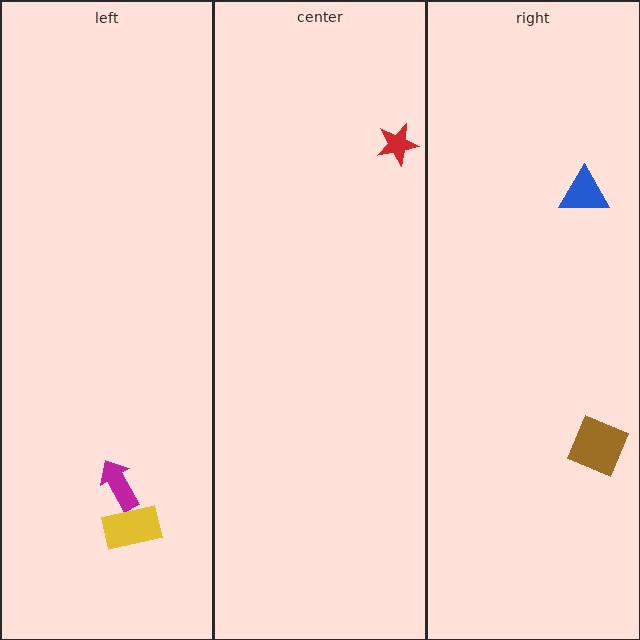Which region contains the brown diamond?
The right region.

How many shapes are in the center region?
1.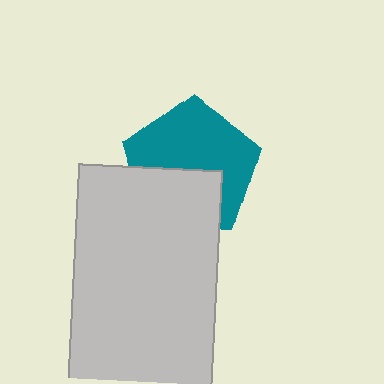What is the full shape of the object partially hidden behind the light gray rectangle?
The partially hidden object is a teal pentagon.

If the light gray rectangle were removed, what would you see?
You would see the complete teal pentagon.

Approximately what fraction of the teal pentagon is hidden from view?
Roughly 38% of the teal pentagon is hidden behind the light gray rectangle.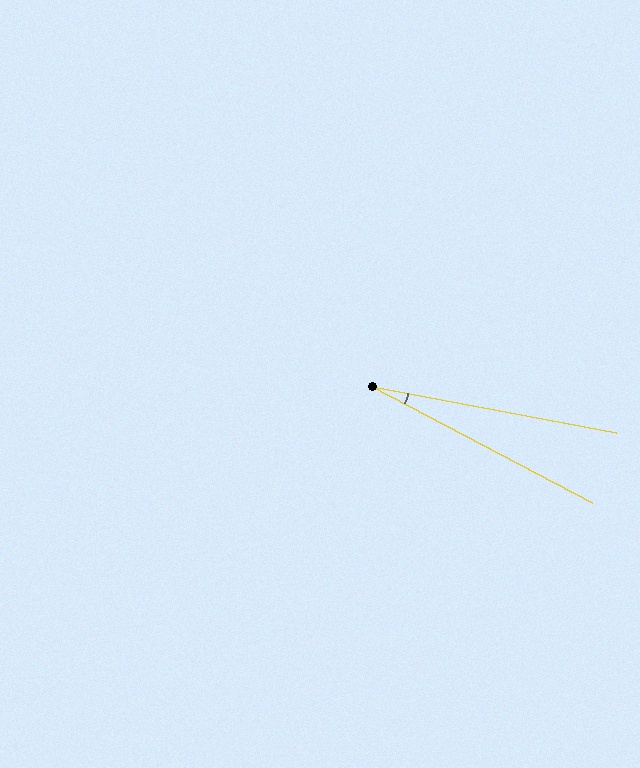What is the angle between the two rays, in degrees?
Approximately 17 degrees.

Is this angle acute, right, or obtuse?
It is acute.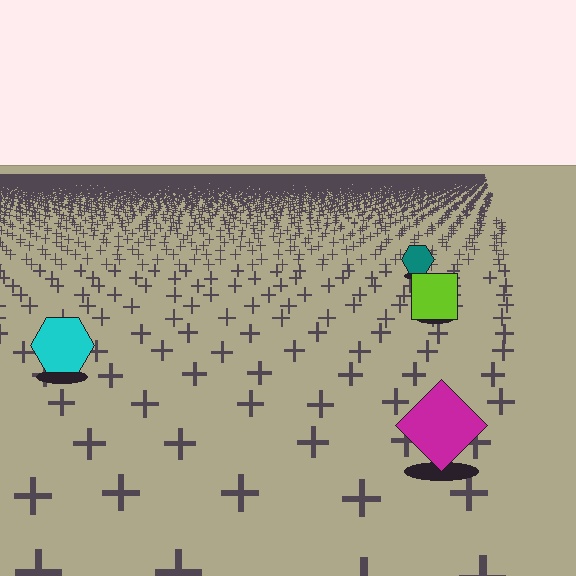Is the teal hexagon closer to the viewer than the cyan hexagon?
No. The cyan hexagon is closer — you can tell from the texture gradient: the ground texture is coarser near it.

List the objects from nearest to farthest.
From nearest to farthest: the magenta diamond, the cyan hexagon, the lime square, the teal hexagon.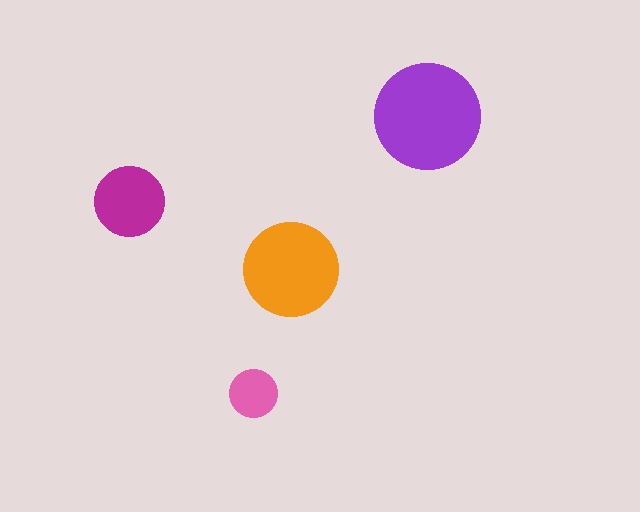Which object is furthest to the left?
The magenta circle is leftmost.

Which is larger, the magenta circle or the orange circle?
The orange one.